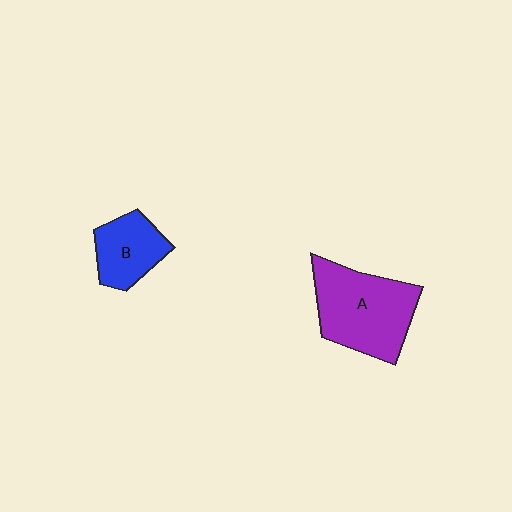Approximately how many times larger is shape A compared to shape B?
Approximately 1.8 times.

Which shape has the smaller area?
Shape B (blue).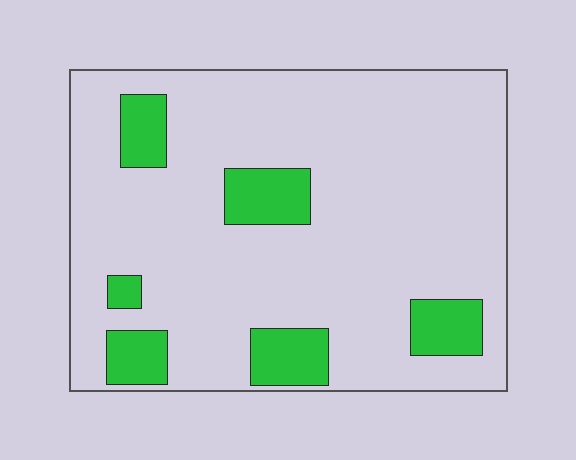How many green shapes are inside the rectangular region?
6.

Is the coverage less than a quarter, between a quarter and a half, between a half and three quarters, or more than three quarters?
Less than a quarter.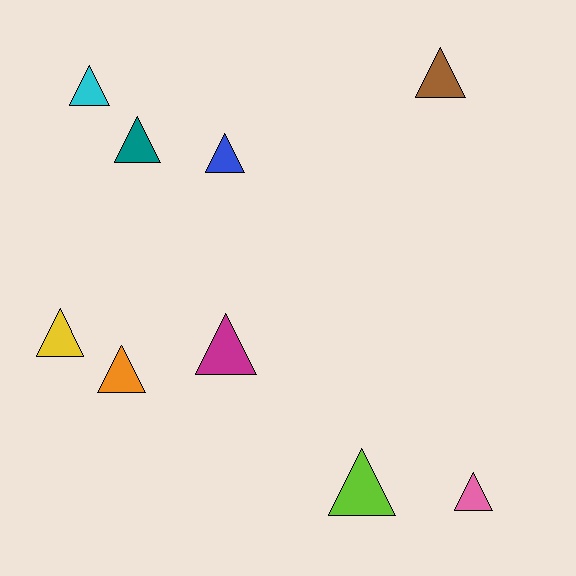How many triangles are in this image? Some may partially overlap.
There are 9 triangles.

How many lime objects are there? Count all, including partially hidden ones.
There is 1 lime object.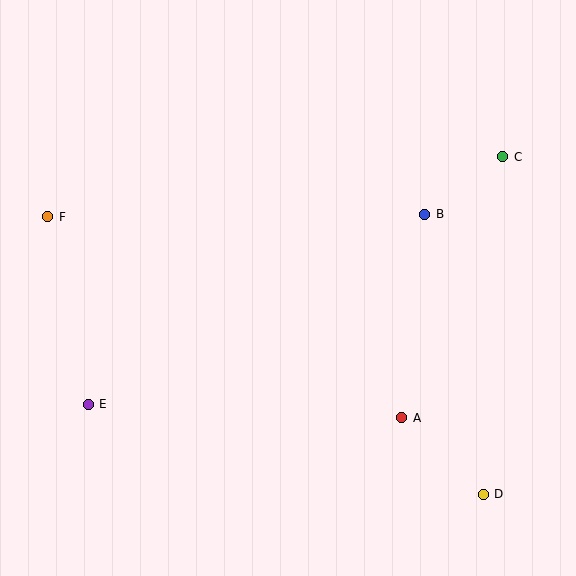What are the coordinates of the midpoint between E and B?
The midpoint between E and B is at (256, 309).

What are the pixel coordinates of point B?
Point B is at (425, 214).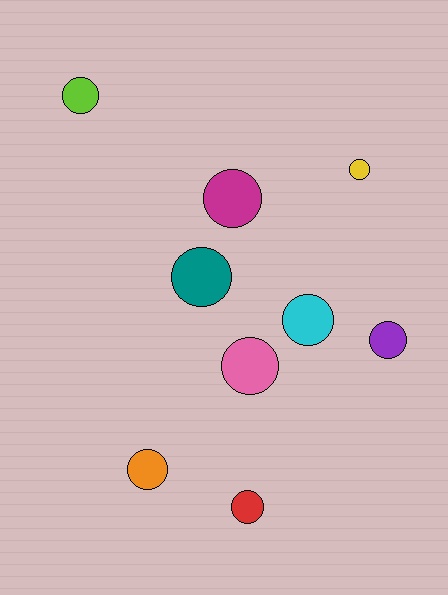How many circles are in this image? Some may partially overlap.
There are 9 circles.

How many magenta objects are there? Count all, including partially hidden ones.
There is 1 magenta object.